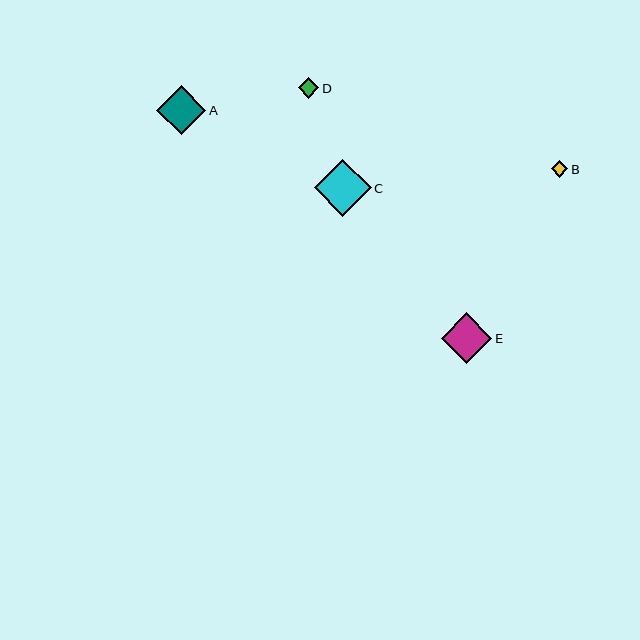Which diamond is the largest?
Diamond C is the largest with a size of approximately 57 pixels.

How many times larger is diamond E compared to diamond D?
Diamond E is approximately 2.4 times the size of diamond D.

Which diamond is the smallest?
Diamond B is the smallest with a size of approximately 17 pixels.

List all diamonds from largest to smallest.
From largest to smallest: C, E, A, D, B.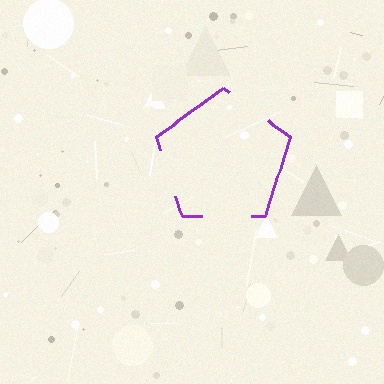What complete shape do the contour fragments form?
The contour fragments form a pentagon.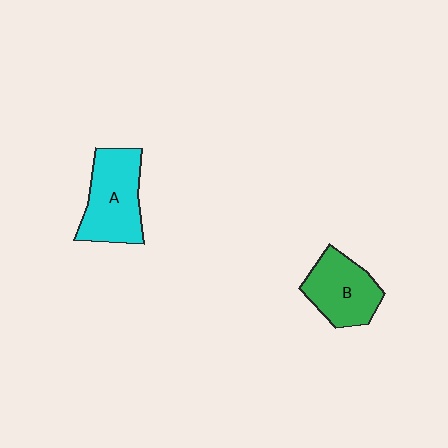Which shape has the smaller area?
Shape B (green).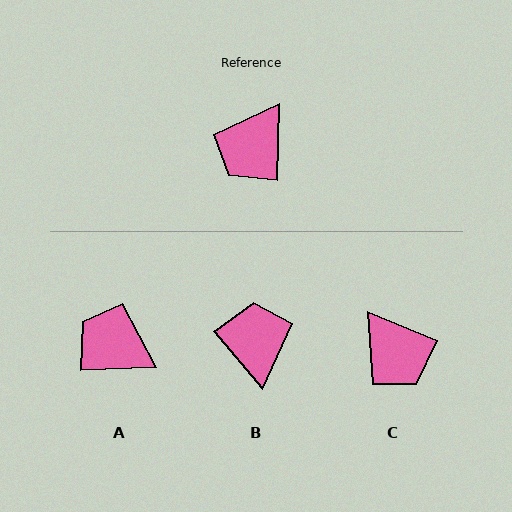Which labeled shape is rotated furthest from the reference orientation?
B, about 138 degrees away.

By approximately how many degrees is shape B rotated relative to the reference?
Approximately 138 degrees clockwise.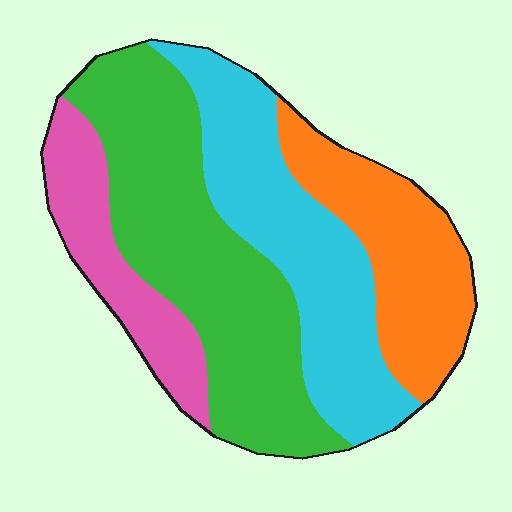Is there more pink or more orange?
Orange.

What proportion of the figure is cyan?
Cyan takes up between a sixth and a third of the figure.